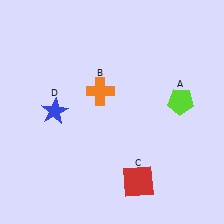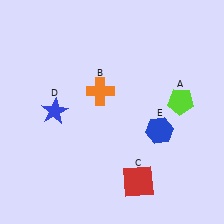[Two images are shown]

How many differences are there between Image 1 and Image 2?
There is 1 difference between the two images.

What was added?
A blue hexagon (E) was added in Image 2.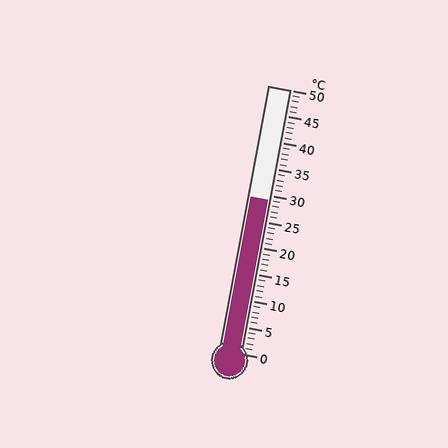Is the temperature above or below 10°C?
The temperature is above 10°C.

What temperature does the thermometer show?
The thermometer shows approximately 29°C.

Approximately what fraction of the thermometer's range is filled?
The thermometer is filled to approximately 60% of its range.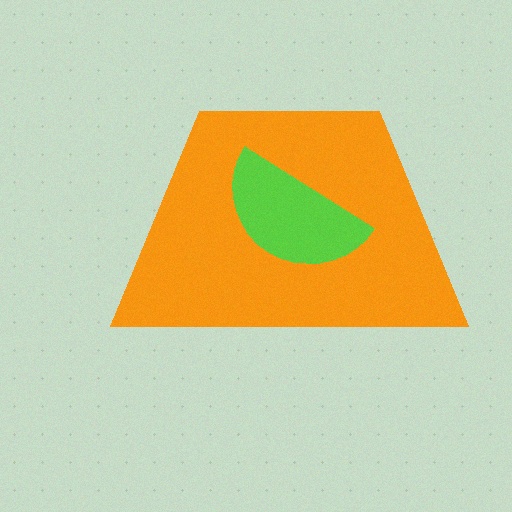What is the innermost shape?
The lime semicircle.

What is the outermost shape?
The orange trapezoid.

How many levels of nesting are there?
2.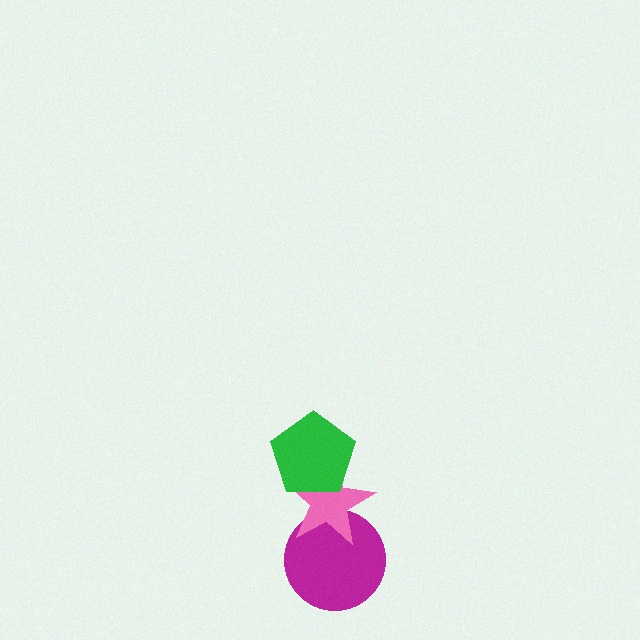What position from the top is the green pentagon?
The green pentagon is 1st from the top.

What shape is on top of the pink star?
The green pentagon is on top of the pink star.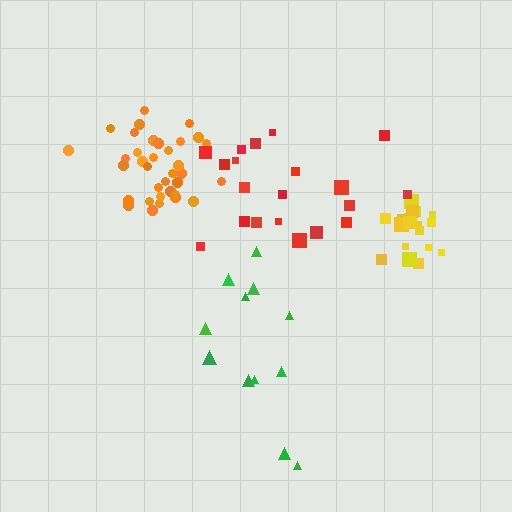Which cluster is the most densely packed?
Orange.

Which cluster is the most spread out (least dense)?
Green.